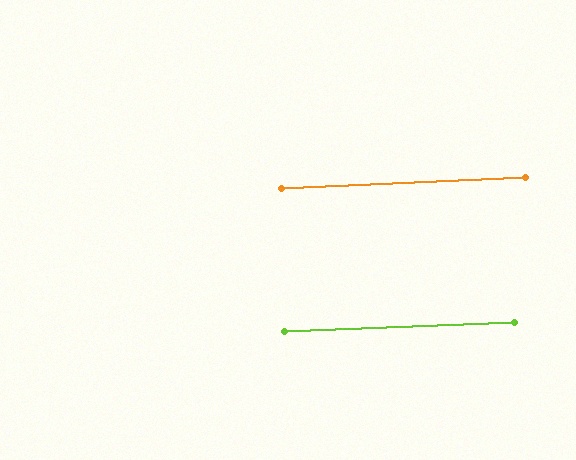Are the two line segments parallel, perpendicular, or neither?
Parallel — their directions differ by only 0.2°.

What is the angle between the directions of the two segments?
Approximately 0 degrees.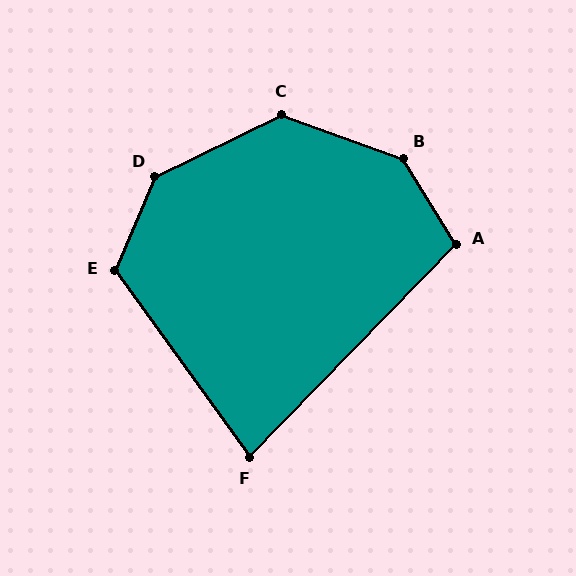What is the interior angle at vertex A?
Approximately 104 degrees (obtuse).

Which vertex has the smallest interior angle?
F, at approximately 80 degrees.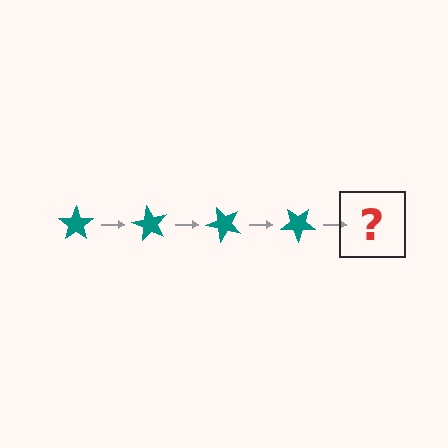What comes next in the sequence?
The next element should be a teal star rotated 240 degrees.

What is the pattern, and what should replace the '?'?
The pattern is that the star rotates 60 degrees each step. The '?' should be a teal star rotated 240 degrees.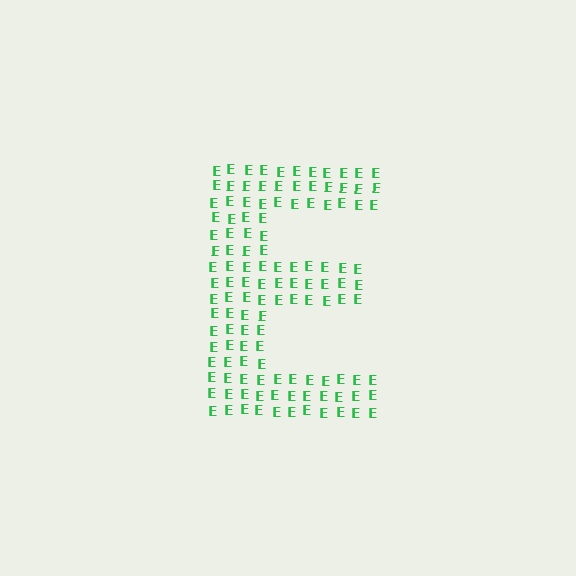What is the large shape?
The large shape is the letter E.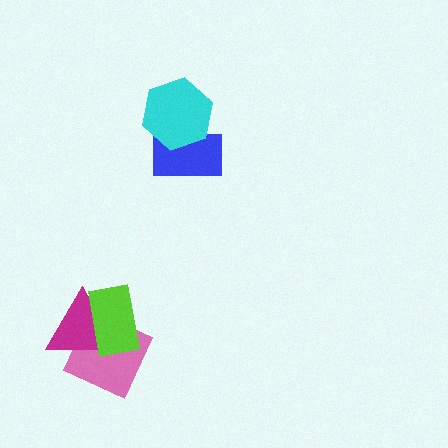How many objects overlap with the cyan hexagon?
1 object overlaps with the cyan hexagon.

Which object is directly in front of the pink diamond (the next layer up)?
The magenta triangle is directly in front of the pink diamond.